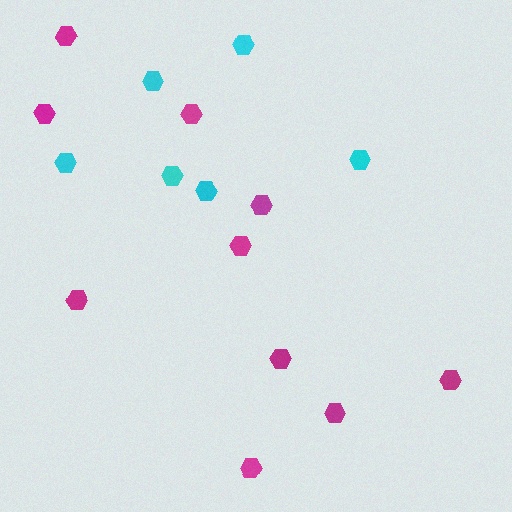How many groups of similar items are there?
There are 2 groups: one group of cyan hexagons (6) and one group of magenta hexagons (10).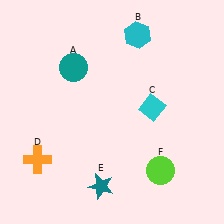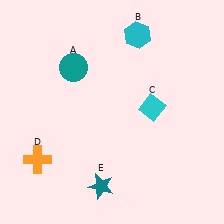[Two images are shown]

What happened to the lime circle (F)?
The lime circle (F) was removed in Image 2. It was in the bottom-right area of Image 1.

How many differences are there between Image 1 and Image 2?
There is 1 difference between the two images.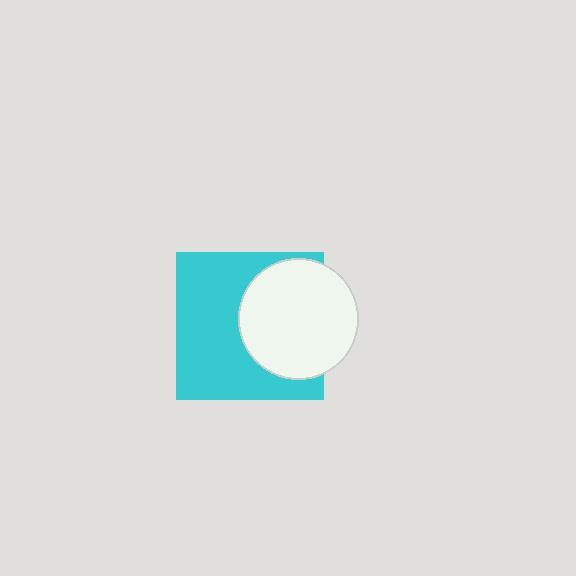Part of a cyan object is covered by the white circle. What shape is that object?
It is a square.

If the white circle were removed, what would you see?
You would see the complete cyan square.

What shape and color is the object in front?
The object in front is a white circle.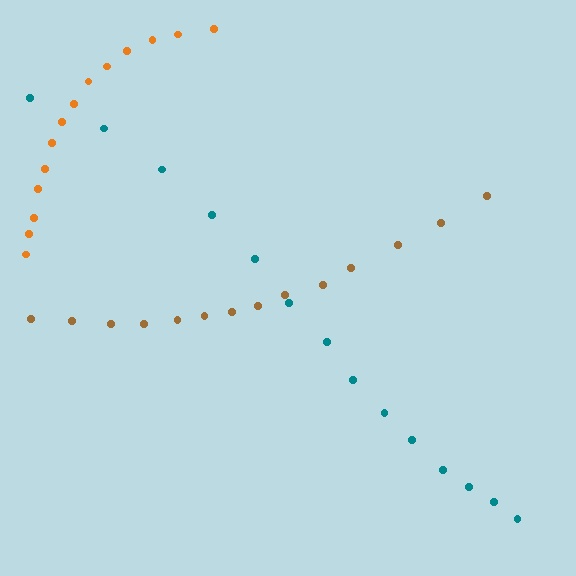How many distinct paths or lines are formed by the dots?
There are 3 distinct paths.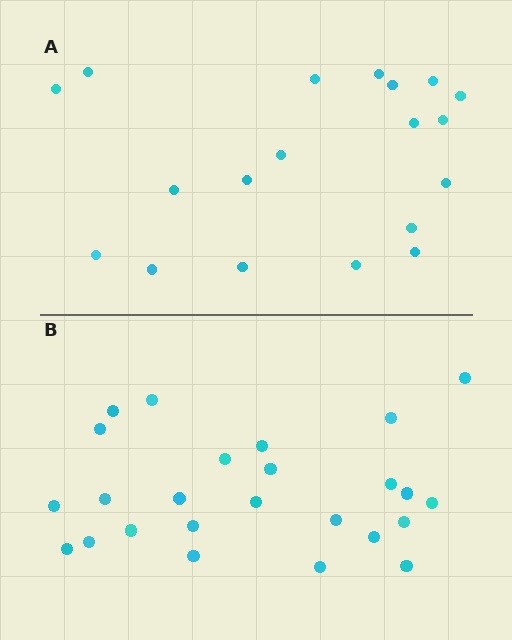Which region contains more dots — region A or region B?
Region B (the bottom region) has more dots.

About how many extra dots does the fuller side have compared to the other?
Region B has about 6 more dots than region A.